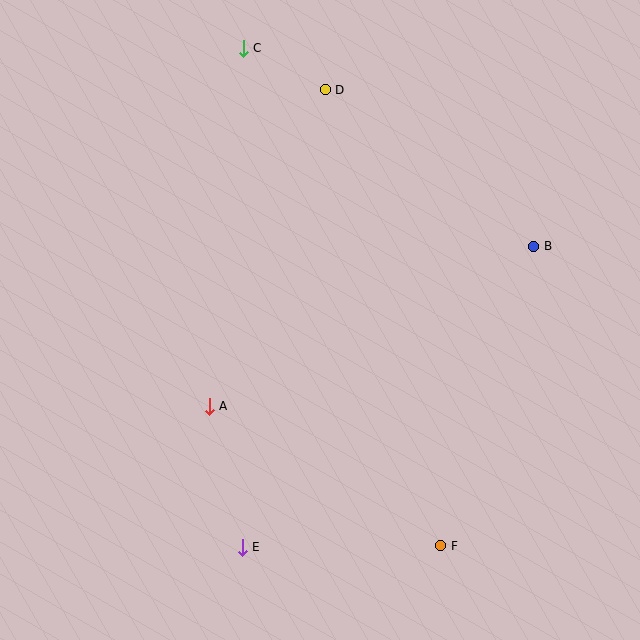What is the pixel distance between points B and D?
The distance between B and D is 260 pixels.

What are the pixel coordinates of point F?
Point F is at (440, 546).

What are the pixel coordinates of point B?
Point B is at (534, 246).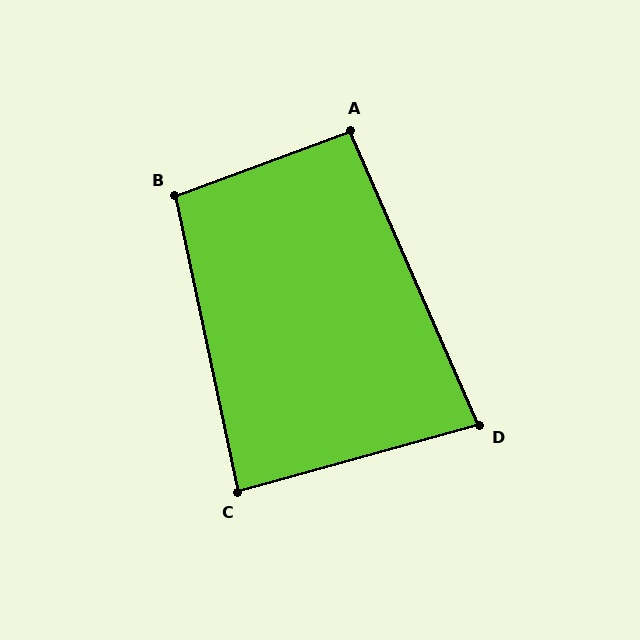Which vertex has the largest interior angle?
B, at approximately 98 degrees.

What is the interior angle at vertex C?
Approximately 86 degrees (approximately right).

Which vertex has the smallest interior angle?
D, at approximately 82 degrees.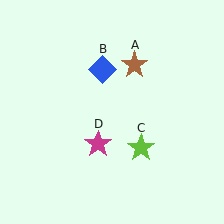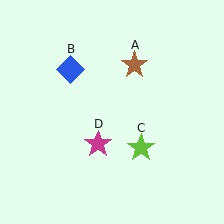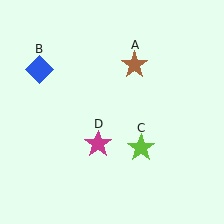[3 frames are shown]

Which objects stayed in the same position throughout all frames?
Brown star (object A) and lime star (object C) and magenta star (object D) remained stationary.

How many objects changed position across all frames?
1 object changed position: blue diamond (object B).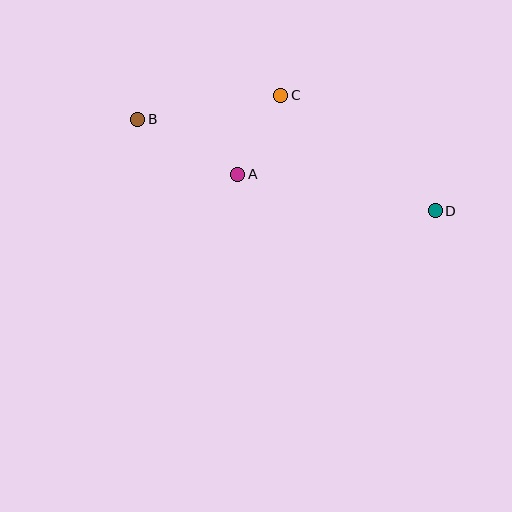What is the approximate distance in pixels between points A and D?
The distance between A and D is approximately 201 pixels.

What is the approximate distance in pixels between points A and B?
The distance between A and B is approximately 114 pixels.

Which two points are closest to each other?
Points A and C are closest to each other.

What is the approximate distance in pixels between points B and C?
The distance between B and C is approximately 145 pixels.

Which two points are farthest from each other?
Points B and D are farthest from each other.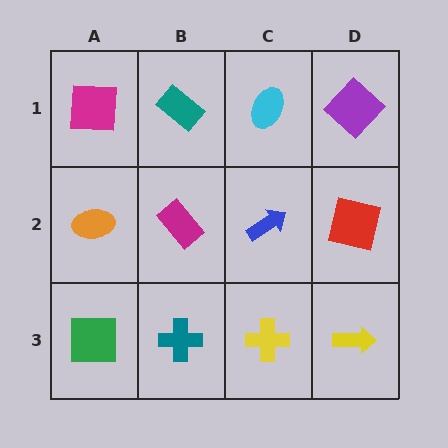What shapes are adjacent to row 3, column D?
A red square (row 2, column D), a yellow cross (row 3, column C).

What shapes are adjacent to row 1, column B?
A magenta rectangle (row 2, column B), a magenta square (row 1, column A), a cyan ellipse (row 1, column C).